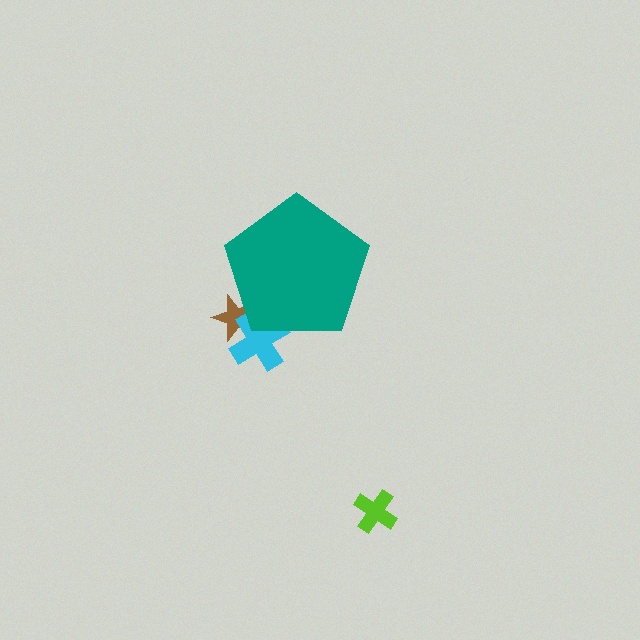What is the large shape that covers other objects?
A teal pentagon.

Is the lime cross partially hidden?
No, the lime cross is fully visible.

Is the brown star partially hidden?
Yes, the brown star is partially hidden behind the teal pentagon.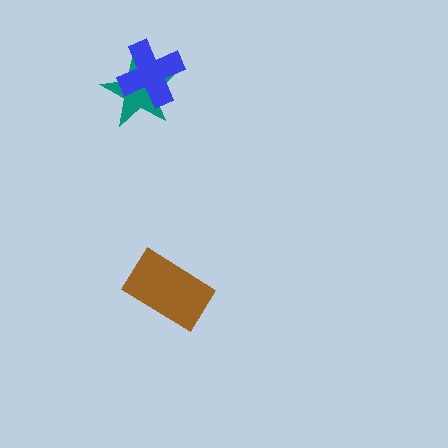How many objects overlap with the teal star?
1 object overlaps with the teal star.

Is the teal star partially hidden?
Yes, it is partially covered by another shape.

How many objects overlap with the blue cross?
1 object overlaps with the blue cross.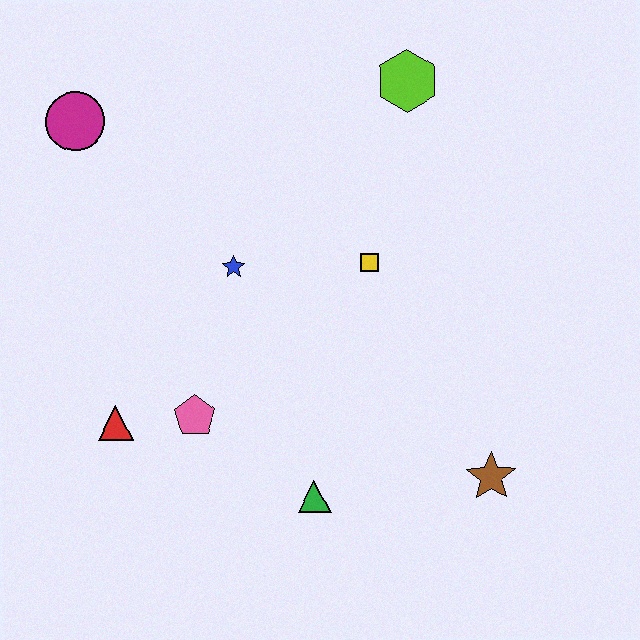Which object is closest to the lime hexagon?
The yellow square is closest to the lime hexagon.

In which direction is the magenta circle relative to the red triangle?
The magenta circle is above the red triangle.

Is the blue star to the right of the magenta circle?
Yes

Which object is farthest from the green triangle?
The magenta circle is farthest from the green triangle.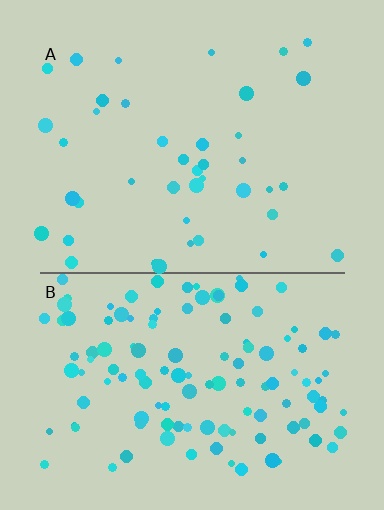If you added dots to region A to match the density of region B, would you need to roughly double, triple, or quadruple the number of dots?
Approximately triple.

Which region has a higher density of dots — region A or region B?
B (the bottom).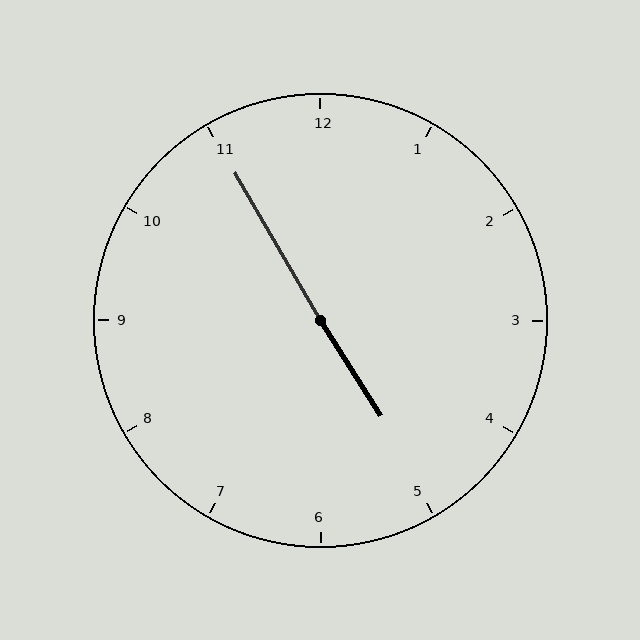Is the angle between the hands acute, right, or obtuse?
It is obtuse.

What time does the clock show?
4:55.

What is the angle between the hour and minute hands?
Approximately 178 degrees.